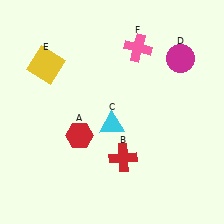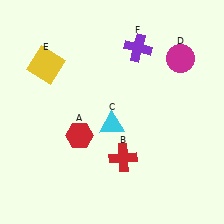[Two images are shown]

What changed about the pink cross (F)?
In Image 1, F is pink. In Image 2, it changed to purple.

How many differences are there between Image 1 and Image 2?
There is 1 difference between the two images.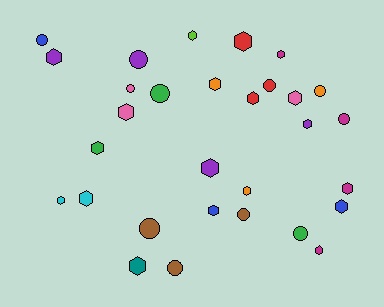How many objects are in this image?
There are 30 objects.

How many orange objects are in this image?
There are 3 orange objects.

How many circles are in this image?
There are 11 circles.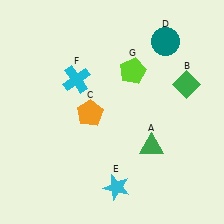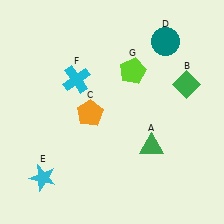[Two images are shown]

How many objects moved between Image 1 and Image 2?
1 object moved between the two images.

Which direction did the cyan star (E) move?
The cyan star (E) moved left.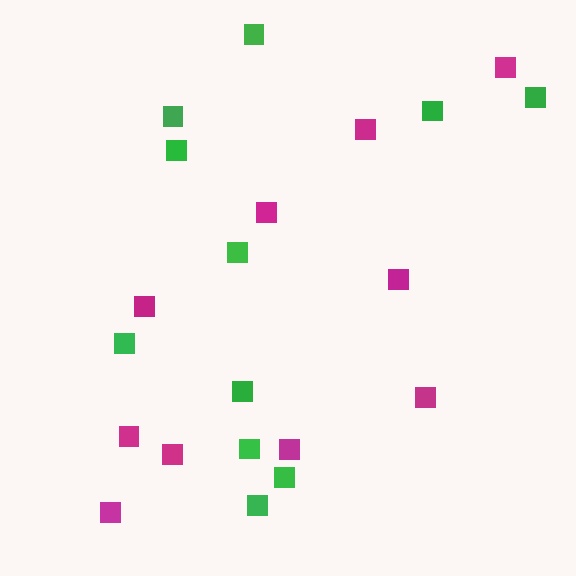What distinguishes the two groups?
There are 2 groups: one group of magenta squares (10) and one group of green squares (11).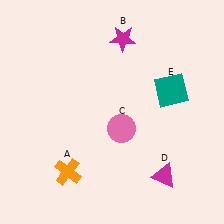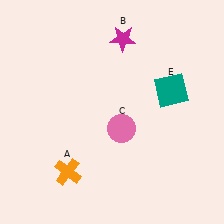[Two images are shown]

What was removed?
The magenta triangle (D) was removed in Image 2.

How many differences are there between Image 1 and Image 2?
There is 1 difference between the two images.